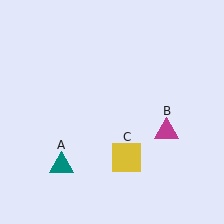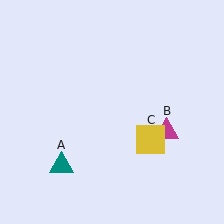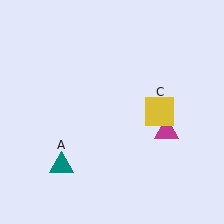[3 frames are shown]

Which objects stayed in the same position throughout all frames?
Teal triangle (object A) and magenta triangle (object B) remained stationary.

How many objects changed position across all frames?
1 object changed position: yellow square (object C).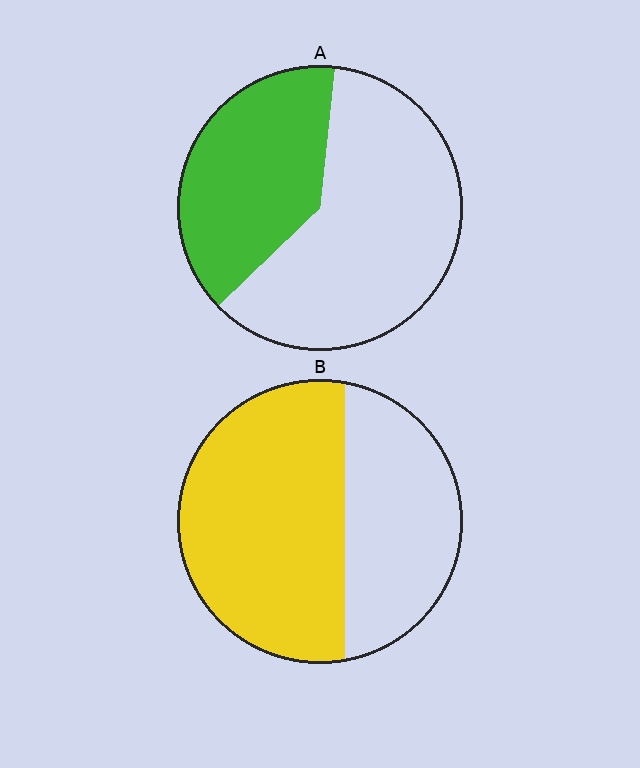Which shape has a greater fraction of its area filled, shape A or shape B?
Shape B.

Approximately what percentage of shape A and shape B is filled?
A is approximately 40% and B is approximately 60%.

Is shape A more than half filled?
No.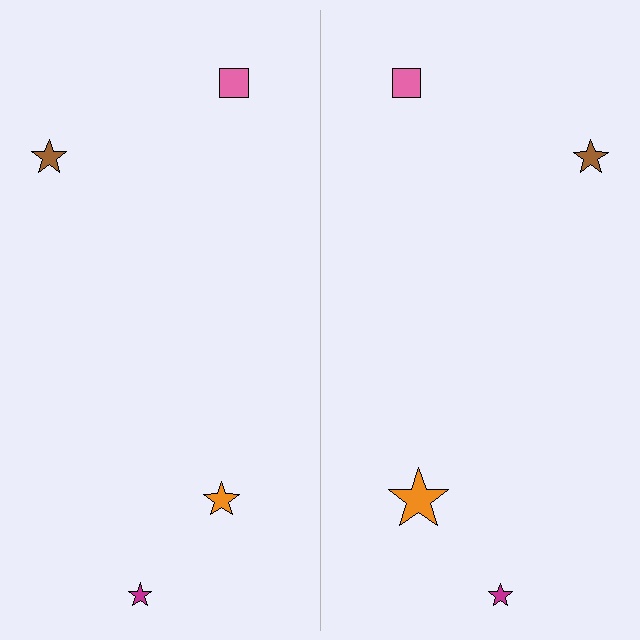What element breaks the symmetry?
The orange star on the right side has a different size than its mirror counterpart.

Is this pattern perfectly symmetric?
No, the pattern is not perfectly symmetric. The orange star on the right side has a different size than its mirror counterpart.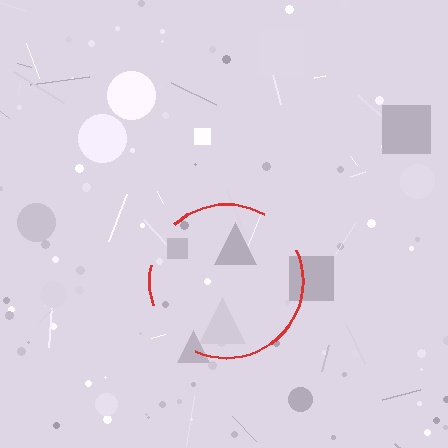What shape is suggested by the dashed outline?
The dashed outline suggests a circle.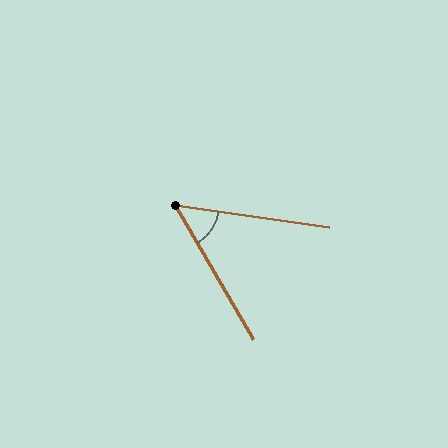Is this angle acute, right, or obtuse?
It is acute.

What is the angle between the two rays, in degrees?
Approximately 52 degrees.